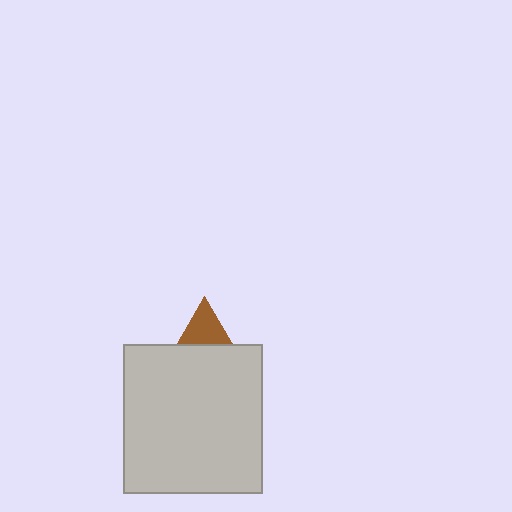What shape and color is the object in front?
The object in front is a light gray rectangle.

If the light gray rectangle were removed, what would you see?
You would see the complete brown triangle.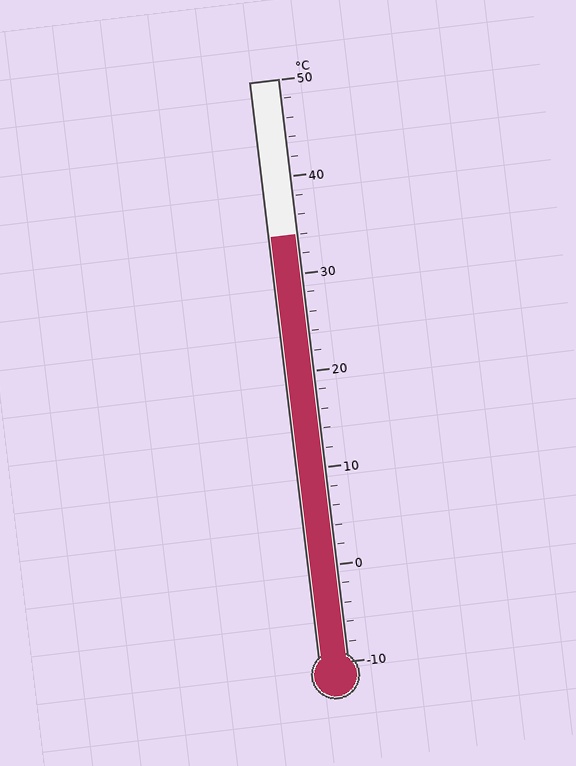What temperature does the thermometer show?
The thermometer shows approximately 34°C.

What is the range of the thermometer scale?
The thermometer scale ranges from -10°C to 50°C.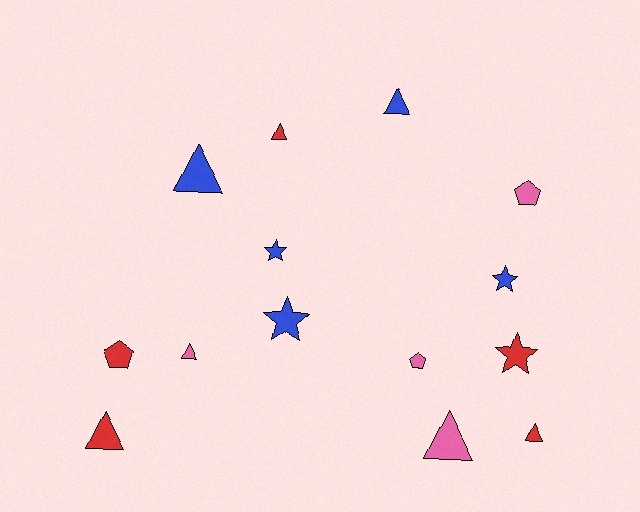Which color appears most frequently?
Red, with 5 objects.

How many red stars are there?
There is 1 red star.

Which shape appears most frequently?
Triangle, with 7 objects.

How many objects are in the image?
There are 14 objects.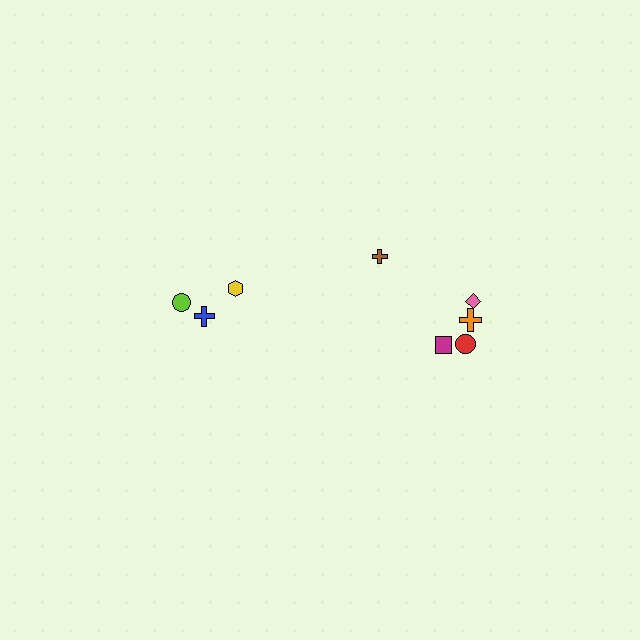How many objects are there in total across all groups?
There are 8 objects.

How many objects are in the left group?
There are 3 objects.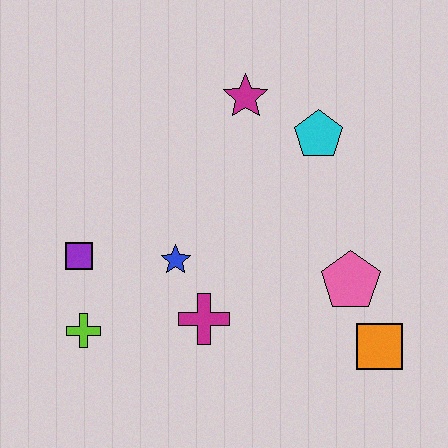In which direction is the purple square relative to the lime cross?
The purple square is above the lime cross.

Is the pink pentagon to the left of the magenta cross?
No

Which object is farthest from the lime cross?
The cyan pentagon is farthest from the lime cross.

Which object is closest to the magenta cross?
The blue star is closest to the magenta cross.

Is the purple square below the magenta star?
Yes